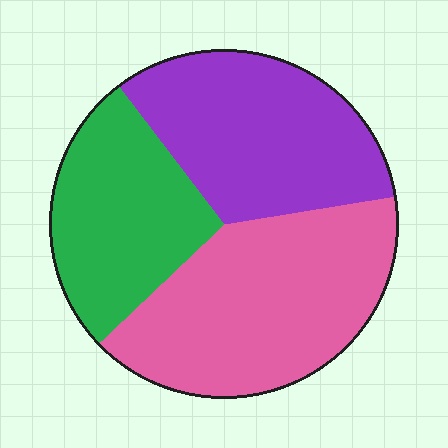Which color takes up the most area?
Pink, at roughly 40%.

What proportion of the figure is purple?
Purple takes up about one third (1/3) of the figure.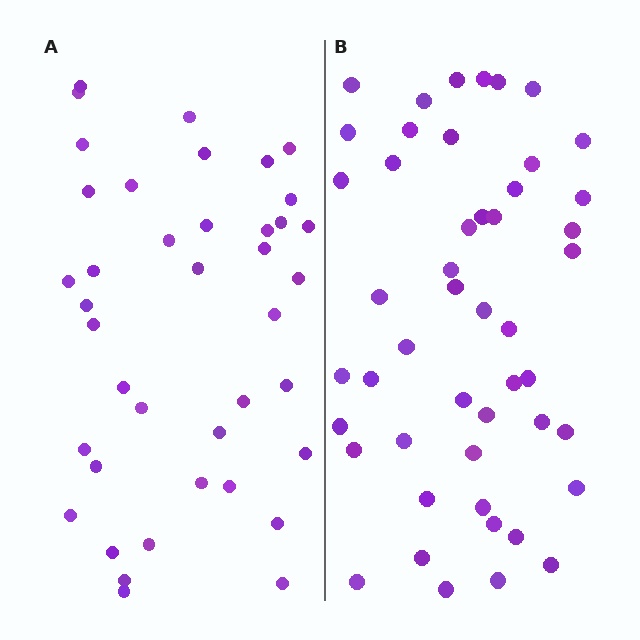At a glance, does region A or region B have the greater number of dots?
Region B (the right region) has more dots.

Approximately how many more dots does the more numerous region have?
Region B has roughly 8 or so more dots than region A.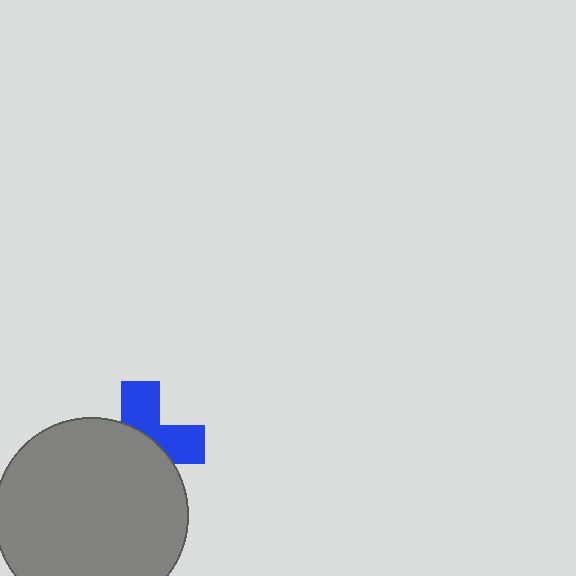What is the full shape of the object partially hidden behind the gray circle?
The partially hidden object is a blue cross.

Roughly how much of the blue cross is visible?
A small part of it is visible (roughly 42%).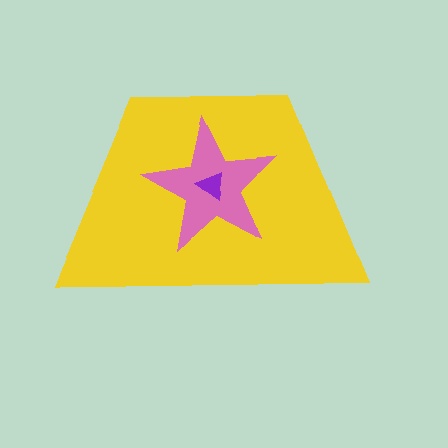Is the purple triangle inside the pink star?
Yes.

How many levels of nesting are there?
3.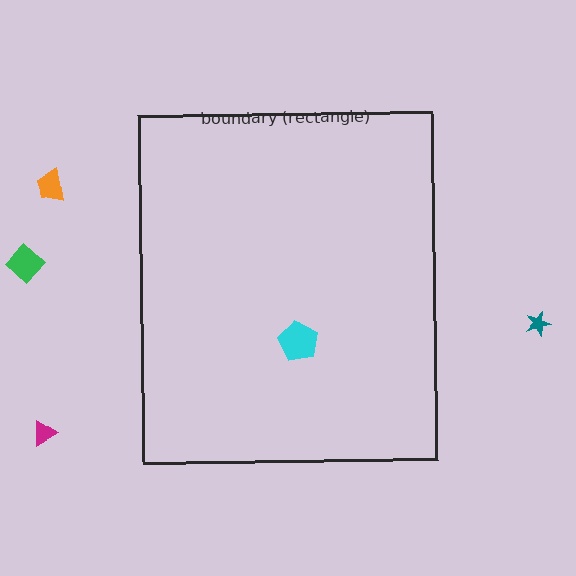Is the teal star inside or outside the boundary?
Outside.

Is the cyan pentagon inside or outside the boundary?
Inside.